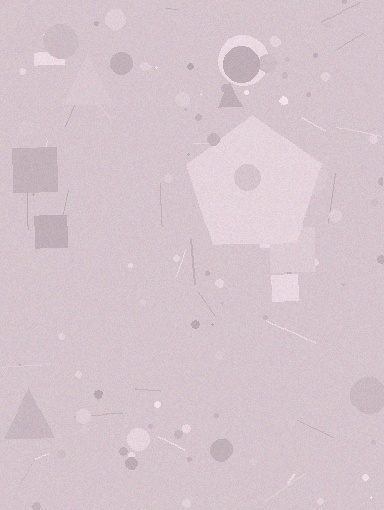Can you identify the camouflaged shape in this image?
The camouflaged shape is a pentagon.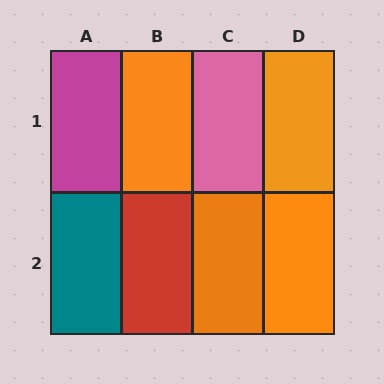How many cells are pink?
1 cell is pink.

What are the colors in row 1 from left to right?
Magenta, orange, pink, orange.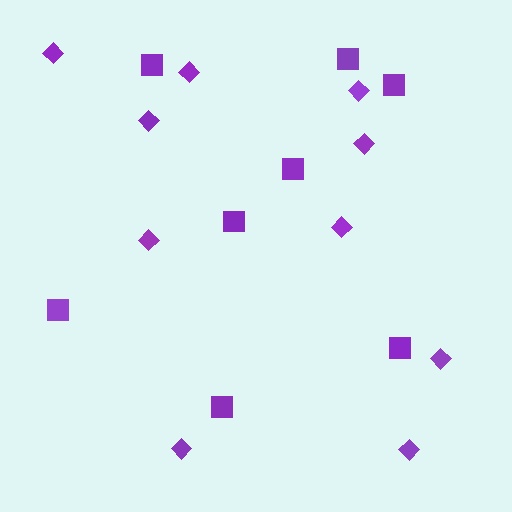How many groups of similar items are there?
There are 2 groups: one group of diamonds (10) and one group of squares (8).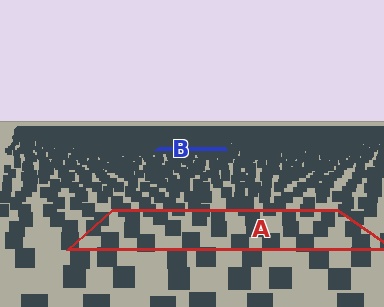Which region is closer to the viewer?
Region A is closer. The texture elements there are larger and more spread out.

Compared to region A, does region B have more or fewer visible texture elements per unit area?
Region B has more texture elements per unit area — they are packed more densely because it is farther away.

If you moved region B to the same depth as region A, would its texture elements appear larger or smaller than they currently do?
They would appear larger. At a closer depth, the same texture elements are projected at a bigger on-screen size.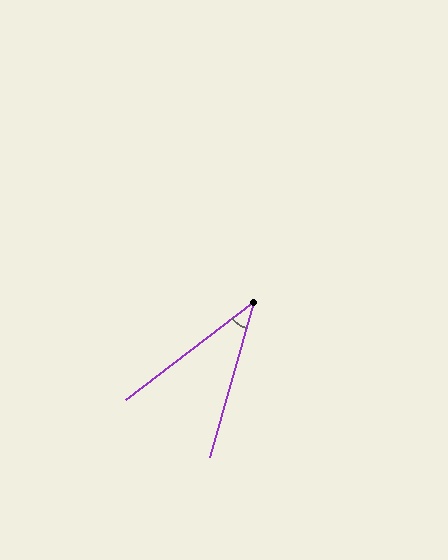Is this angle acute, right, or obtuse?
It is acute.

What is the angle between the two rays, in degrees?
Approximately 37 degrees.